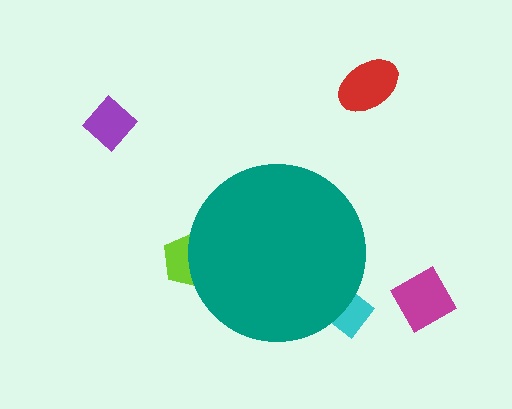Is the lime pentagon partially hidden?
Yes, the lime pentagon is partially hidden behind the teal circle.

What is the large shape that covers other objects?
A teal circle.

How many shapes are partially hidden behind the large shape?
2 shapes are partially hidden.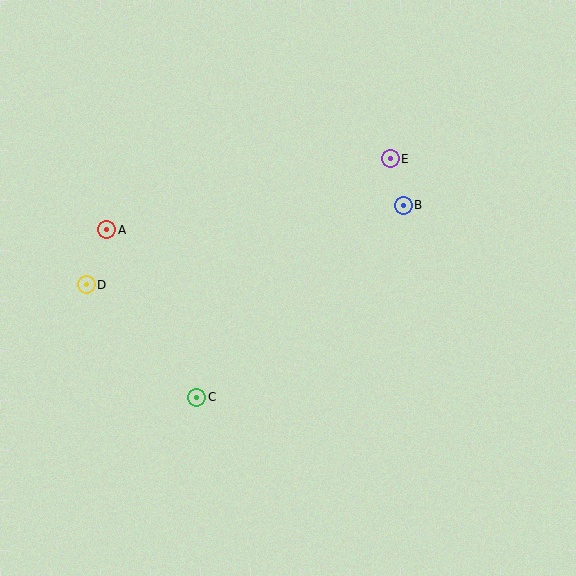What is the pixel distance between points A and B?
The distance between A and B is 298 pixels.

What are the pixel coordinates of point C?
Point C is at (197, 397).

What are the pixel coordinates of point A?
Point A is at (107, 230).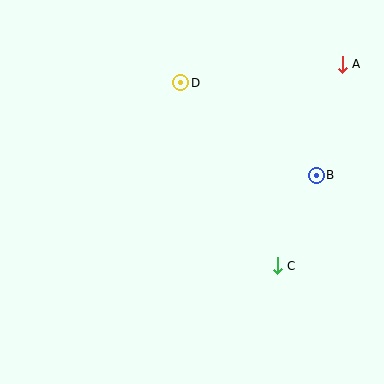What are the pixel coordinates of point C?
Point C is at (277, 266).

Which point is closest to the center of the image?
Point D at (181, 83) is closest to the center.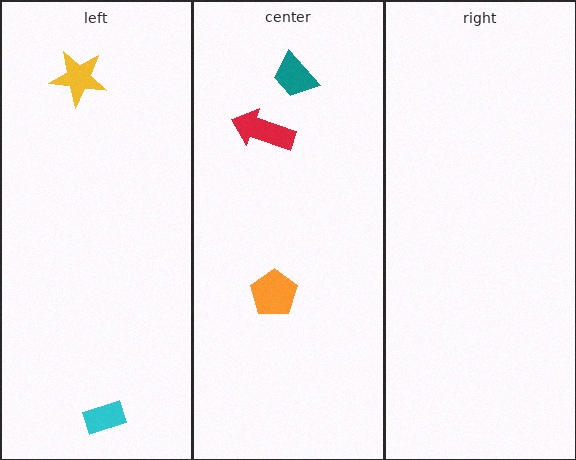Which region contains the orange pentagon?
The center region.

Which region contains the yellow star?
The left region.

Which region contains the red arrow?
The center region.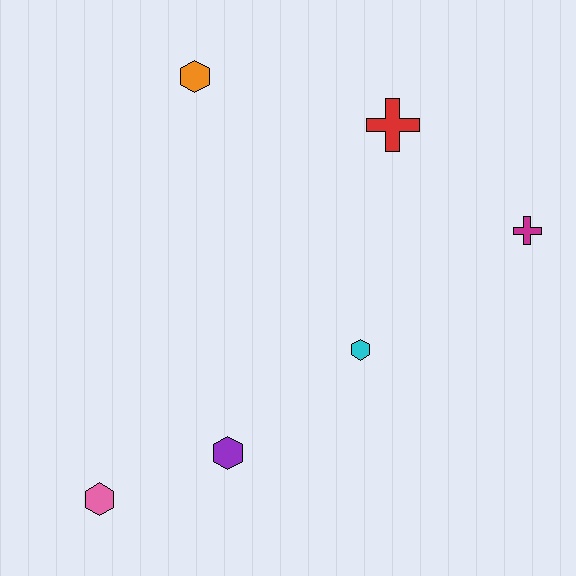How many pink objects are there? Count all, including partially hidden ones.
There is 1 pink object.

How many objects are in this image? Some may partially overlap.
There are 6 objects.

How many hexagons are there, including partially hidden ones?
There are 4 hexagons.